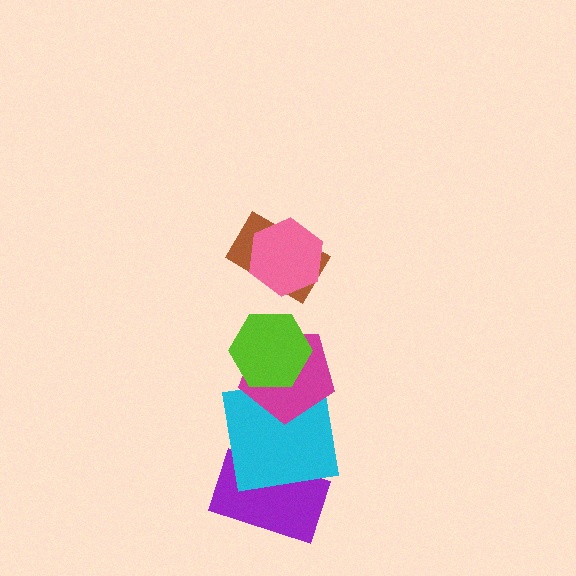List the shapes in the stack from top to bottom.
From top to bottom: the pink hexagon, the brown rectangle, the lime hexagon, the magenta pentagon, the cyan square, the purple rectangle.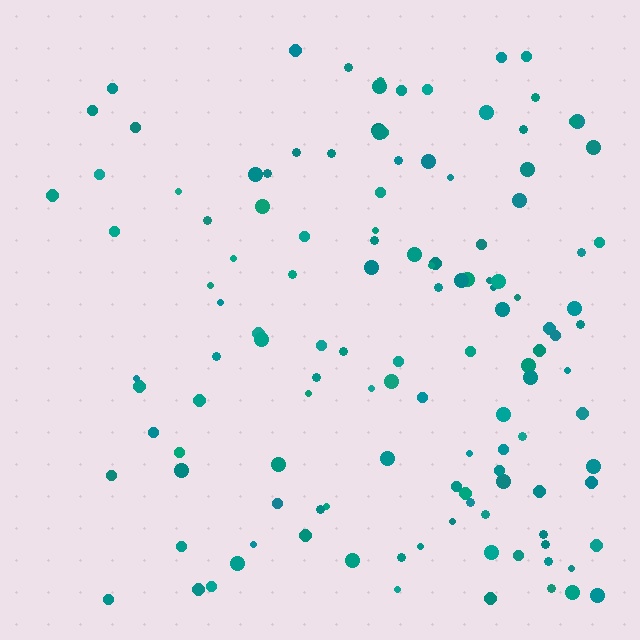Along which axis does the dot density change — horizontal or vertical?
Horizontal.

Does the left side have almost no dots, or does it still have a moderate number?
Still a moderate number, just noticeably fewer than the right.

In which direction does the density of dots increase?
From left to right, with the right side densest.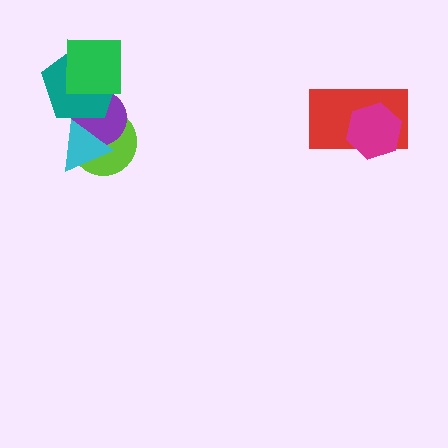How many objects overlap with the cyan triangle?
3 objects overlap with the cyan triangle.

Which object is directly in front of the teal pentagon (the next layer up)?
The cyan triangle is directly in front of the teal pentagon.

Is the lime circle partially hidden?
Yes, it is partially covered by another shape.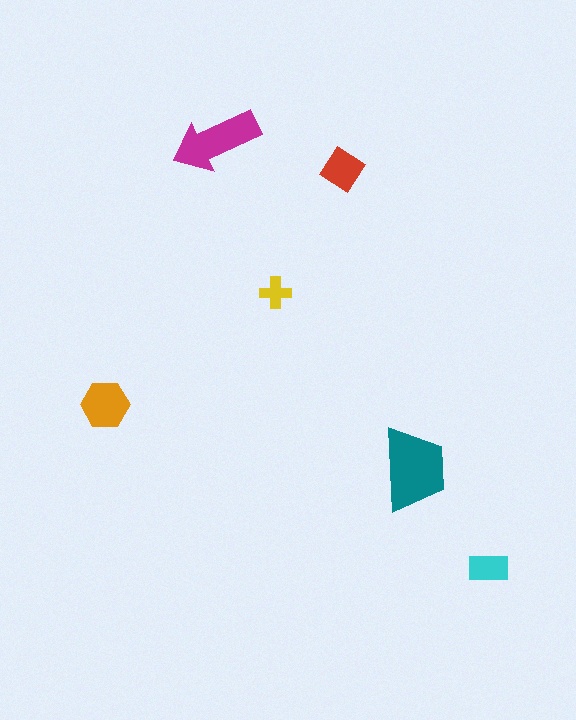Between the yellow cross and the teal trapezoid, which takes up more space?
The teal trapezoid.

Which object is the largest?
The teal trapezoid.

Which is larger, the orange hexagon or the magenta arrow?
The magenta arrow.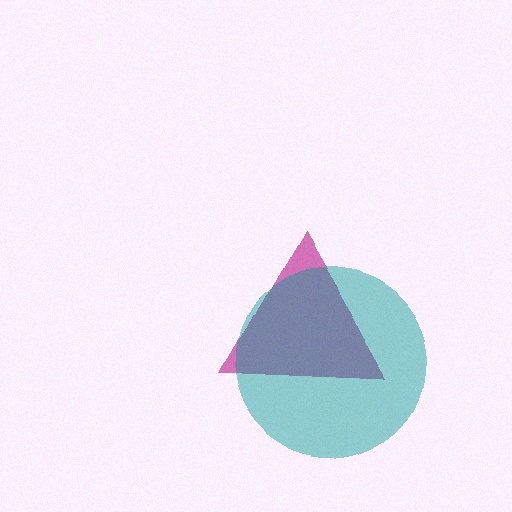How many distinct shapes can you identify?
There are 2 distinct shapes: a magenta triangle, a teal circle.